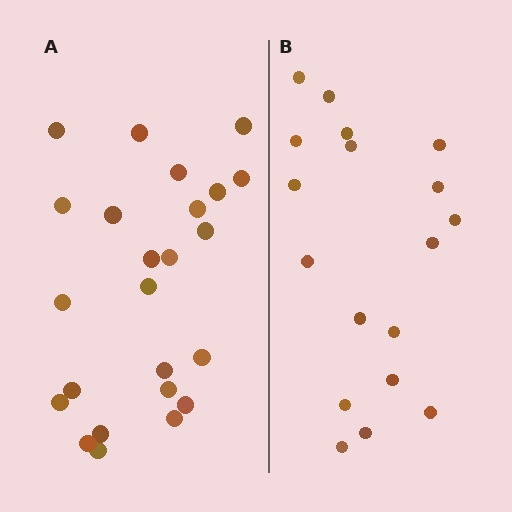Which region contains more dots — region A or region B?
Region A (the left region) has more dots.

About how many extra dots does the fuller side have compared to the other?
Region A has about 6 more dots than region B.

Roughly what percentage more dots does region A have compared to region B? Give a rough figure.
About 35% more.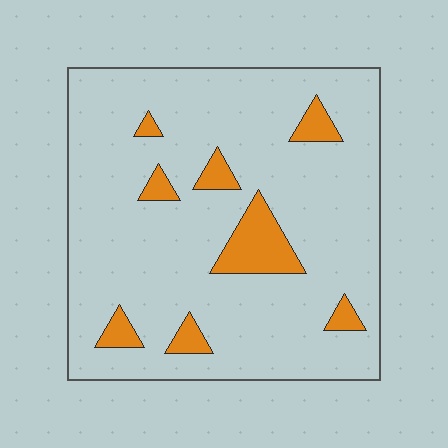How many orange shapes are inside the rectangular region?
8.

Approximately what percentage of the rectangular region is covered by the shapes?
Approximately 10%.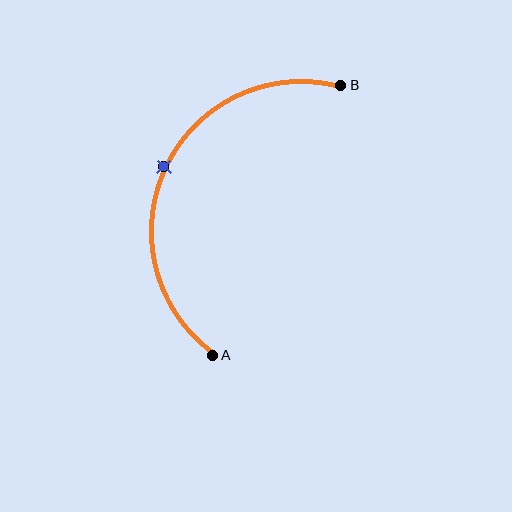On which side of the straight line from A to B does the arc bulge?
The arc bulges to the left of the straight line connecting A and B.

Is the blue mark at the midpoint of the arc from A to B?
Yes. The blue mark lies on the arc at equal arc-length from both A and B — it is the arc midpoint.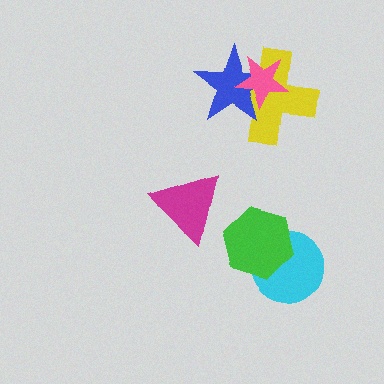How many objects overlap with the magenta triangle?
0 objects overlap with the magenta triangle.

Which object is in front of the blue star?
The pink star is in front of the blue star.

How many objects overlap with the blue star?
2 objects overlap with the blue star.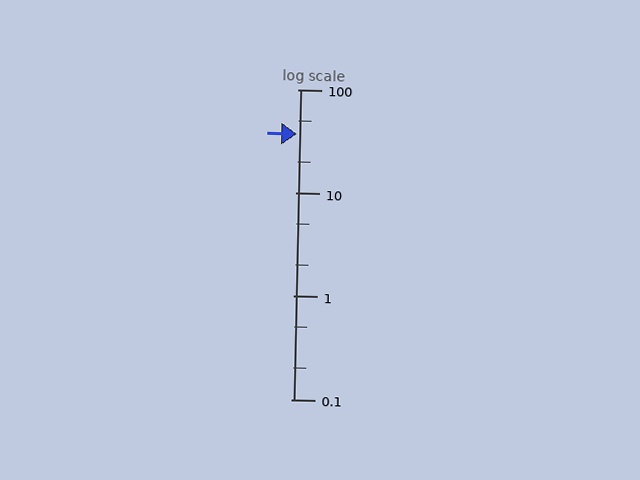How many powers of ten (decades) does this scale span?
The scale spans 3 decades, from 0.1 to 100.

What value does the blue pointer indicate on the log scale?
The pointer indicates approximately 37.